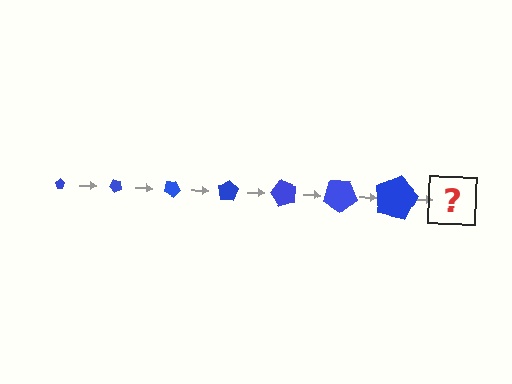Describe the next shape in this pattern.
It should be a pentagon, larger than the previous one and rotated 350 degrees from the start.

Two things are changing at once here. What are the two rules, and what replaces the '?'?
The two rules are that the pentagon grows larger each step and it rotates 50 degrees each step. The '?' should be a pentagon, larger than the previous one and rotated 350 degrees from the start.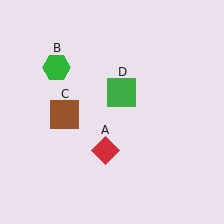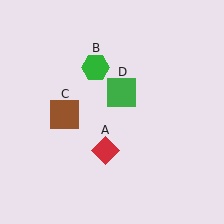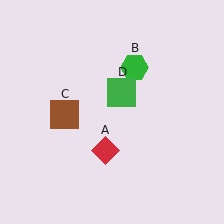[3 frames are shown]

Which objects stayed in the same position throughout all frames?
Red diamond (object A) and brown square (object C) and green square (object D) remained stationary.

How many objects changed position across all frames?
1 object changed position: green hexagon (object B).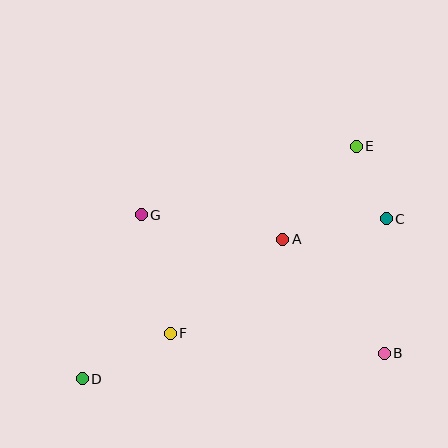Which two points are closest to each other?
Points C and E are closest to each other.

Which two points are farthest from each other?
Points D and E are farthest from each other.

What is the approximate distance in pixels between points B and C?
The distance between B and C is approximately 135 pixels.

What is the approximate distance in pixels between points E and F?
The distance between E and F is approximately 264 pixels.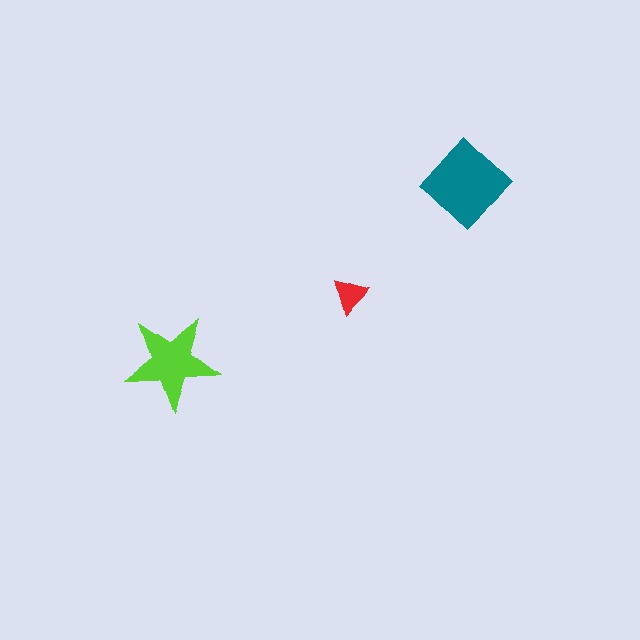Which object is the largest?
The teal diamond.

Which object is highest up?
The teal diamond is topmost.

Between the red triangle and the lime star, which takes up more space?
The lime star.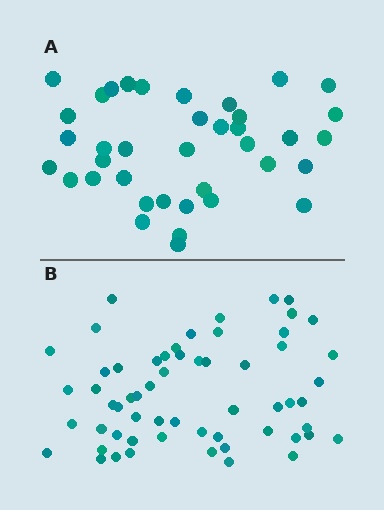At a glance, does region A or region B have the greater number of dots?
Region B (the bottom region) has more dots.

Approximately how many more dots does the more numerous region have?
Region B has approximately 20 more dots than region A.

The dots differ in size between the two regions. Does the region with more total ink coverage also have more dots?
No. Region A has more total ink coverage because its dots are larger, but region B actually contains more individual dots. Total area can be misleading — the number of items is what matters here.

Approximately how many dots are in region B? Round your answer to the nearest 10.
About 60 dots. (The exact count is 59, which rounds to 60.)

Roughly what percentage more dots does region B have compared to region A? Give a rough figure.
About 55% more.